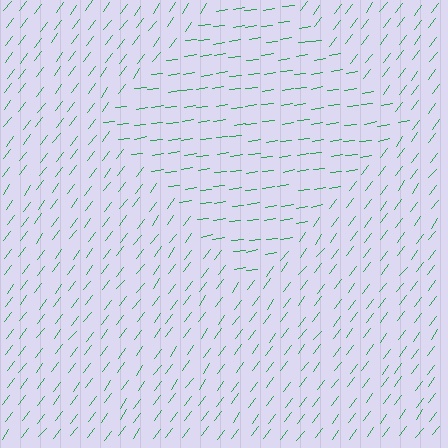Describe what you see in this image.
The image is filled with small green line segments. A diamond region in the image has lines oriented differently from the surrounding lines, creating a visible texture boundary.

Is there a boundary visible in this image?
Yes, there is a texture boundary formed by a change in line orientation.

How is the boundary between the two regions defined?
The boundary is defined purely by a change in line orientation (approximately 45 degrees difference). All lines are the same color and thickness.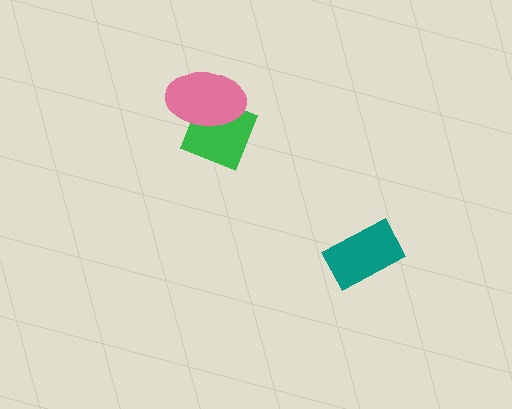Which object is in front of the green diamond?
The pink ellipse is in front of the green diamond.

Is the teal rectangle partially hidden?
No, no other shape covers it.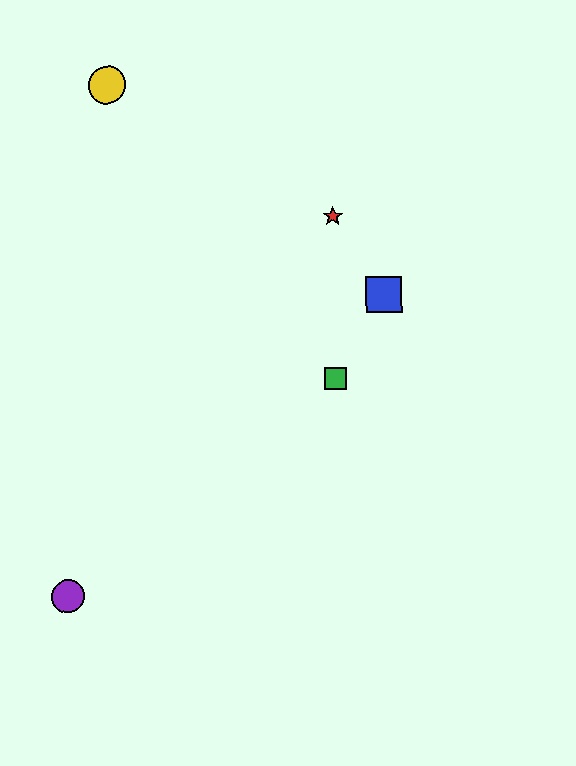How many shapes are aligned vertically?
2 shapes (the red star, the green square) are aligned vertically.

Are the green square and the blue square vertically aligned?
No, the green square is at x≈336 and the blue square is at x≈384.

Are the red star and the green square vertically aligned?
Yes, both are at x≈332.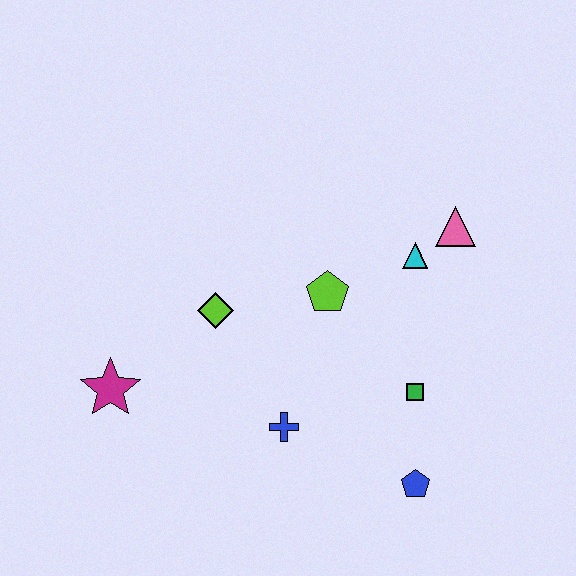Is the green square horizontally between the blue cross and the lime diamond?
No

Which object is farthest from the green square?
The magenta star is farthest from the green square.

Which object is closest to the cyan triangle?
The pink triangle is closest to the cyan triangle.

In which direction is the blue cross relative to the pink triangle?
The blue cross is below the pink triangle.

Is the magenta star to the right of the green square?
No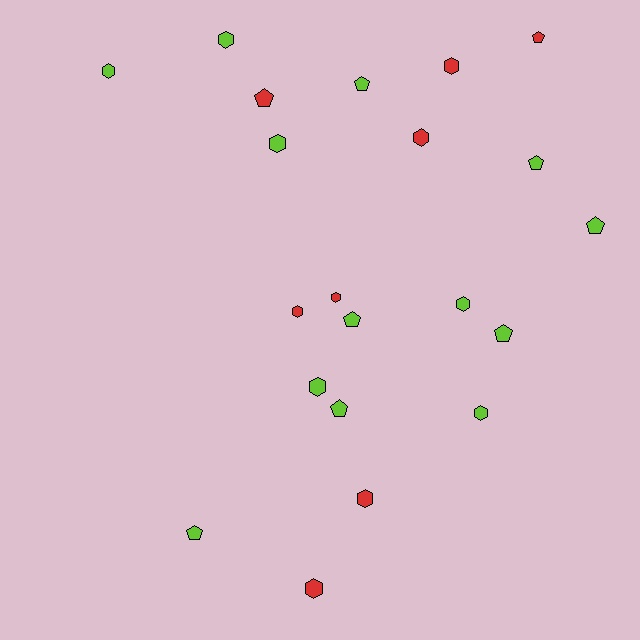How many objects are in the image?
There are 21 objects.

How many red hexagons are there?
There are 6 red hexagons.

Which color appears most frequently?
Lime, with 13 objects.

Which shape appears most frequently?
Hexagon, with 12 objects.